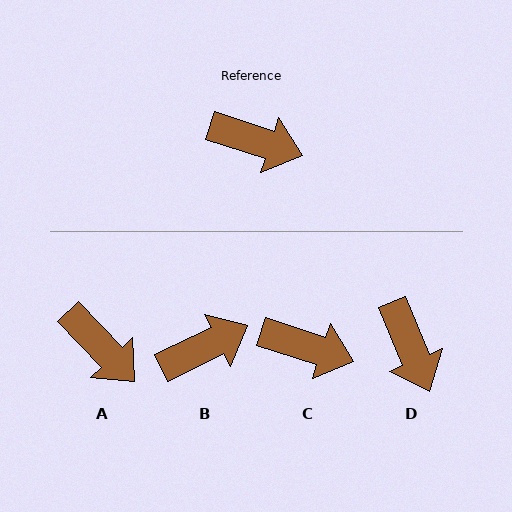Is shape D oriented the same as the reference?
No, it is off by about 49 degrees.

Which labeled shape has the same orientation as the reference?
C.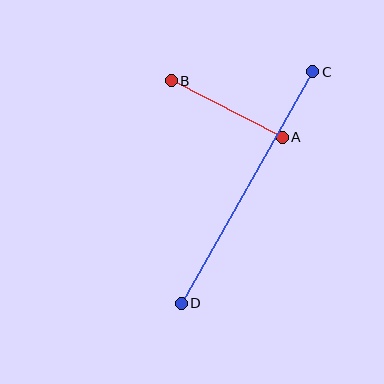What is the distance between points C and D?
The distance is approximately 266 pixels.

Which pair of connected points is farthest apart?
Points C and D are farthest apart.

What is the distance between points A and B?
The distance is approximately 125 pixels.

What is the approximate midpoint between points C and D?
The midpoint is at approximately (247, 187) pixels.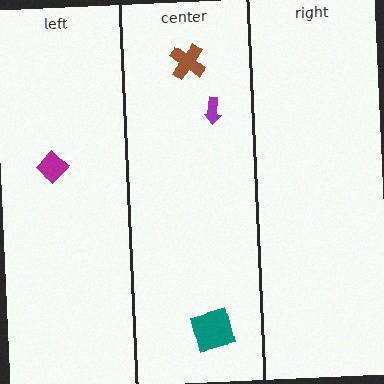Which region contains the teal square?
The center region.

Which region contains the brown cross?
The center region.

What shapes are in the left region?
The magenta diamond.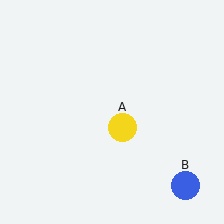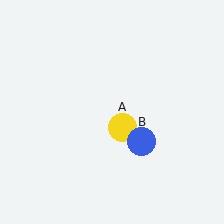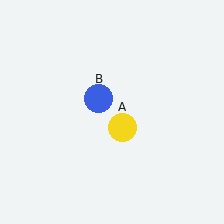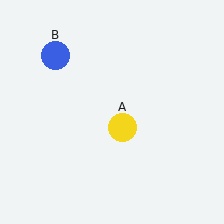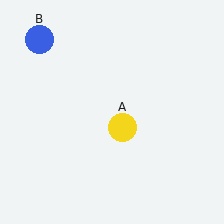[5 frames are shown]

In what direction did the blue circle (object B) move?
The blue circle (object B) moved up and to the left.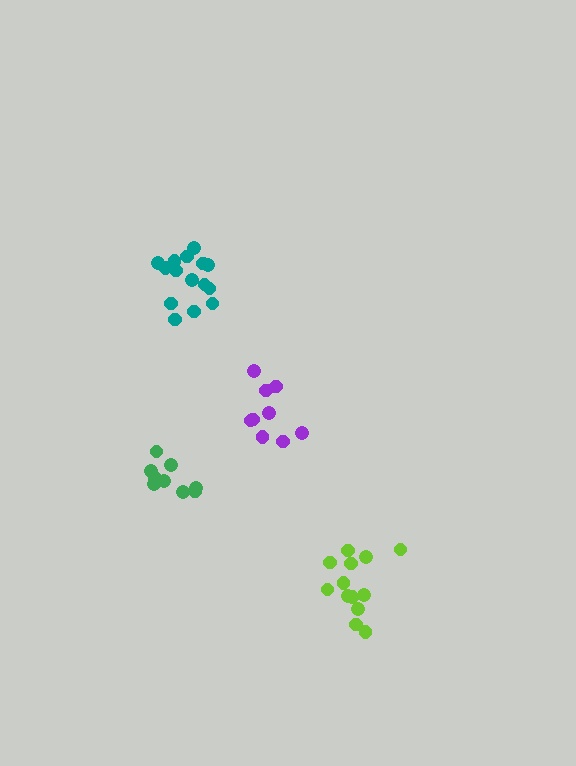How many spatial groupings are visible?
There are 4 spatial groupings.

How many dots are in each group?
Group 1: 15 dots, Group 2: 9 dots, Group 3: 9 dots, Group 4: 13 dots (46 total).